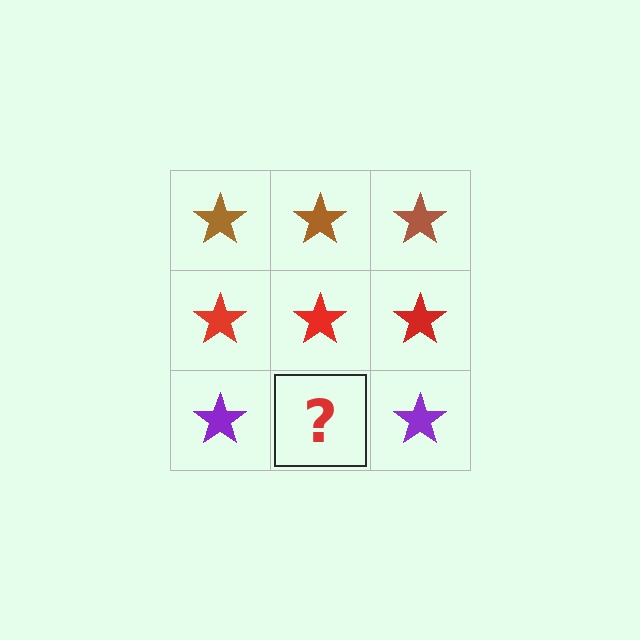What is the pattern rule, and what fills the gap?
The rule is that each row has a consistent color. The gap should be filled with a purple star.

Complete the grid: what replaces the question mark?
The question mark should be replaced with a purple star.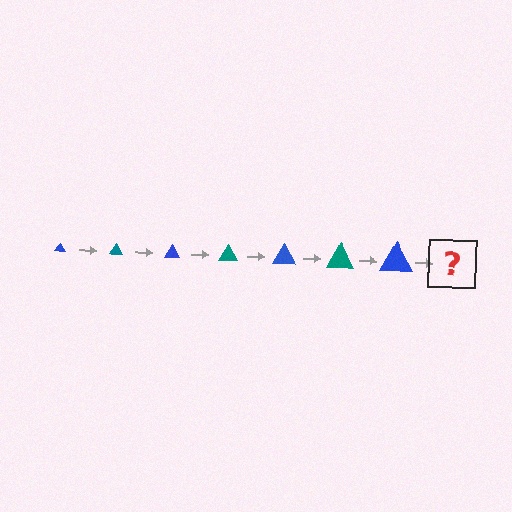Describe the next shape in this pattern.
It should be a teal triangle, larger than the previous one.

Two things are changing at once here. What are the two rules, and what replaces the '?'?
The two rules are that the triangle grows larger each step and the color cycles through blue and teal. The '?' should be a teal triangle, larger than the previous one.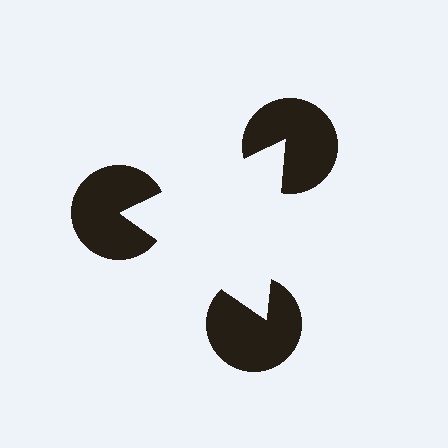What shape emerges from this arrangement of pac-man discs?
An illusory triangle — its edges are inferred from the aligned wedge cuts in the pac-man discs, not physically drawn.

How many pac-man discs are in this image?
There are 3 — one at each vertex of the illusory triangle.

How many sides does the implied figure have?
3 sides.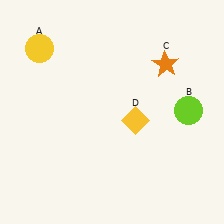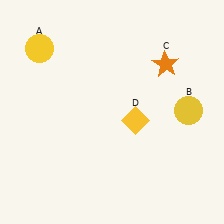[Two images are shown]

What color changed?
The circle (B) changed from lime in Image 1 to yellow in Image 2.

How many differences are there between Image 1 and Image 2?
There is 1 difference between the two images.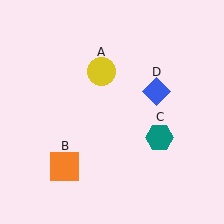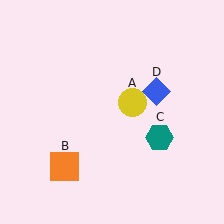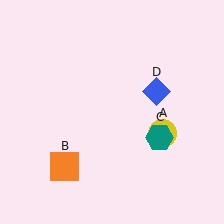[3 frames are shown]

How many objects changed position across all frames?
1 object changed position: yellow circle (object A).